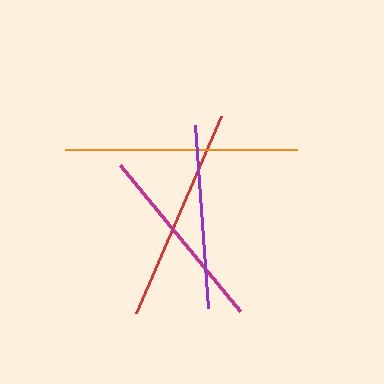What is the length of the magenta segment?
The magenta segment is approximately 189 pixels long.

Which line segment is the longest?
The orange line is the longest at approximately 233 pixels.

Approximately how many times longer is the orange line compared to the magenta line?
The orange line is approximately 1.2 times the length of the magenta line.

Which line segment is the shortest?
The purple line is the shortest at approximately 184 pixels.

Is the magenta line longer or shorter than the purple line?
The magenta line is longer than the purple line.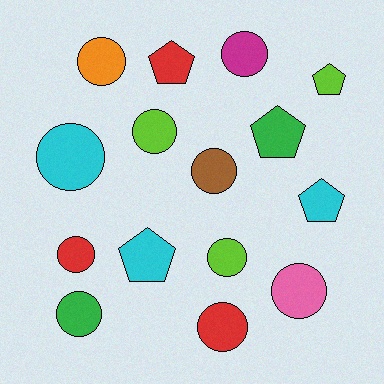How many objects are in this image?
There are 15 objects.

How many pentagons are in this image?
There are 5 pentagons.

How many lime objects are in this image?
There are 3 lime objects.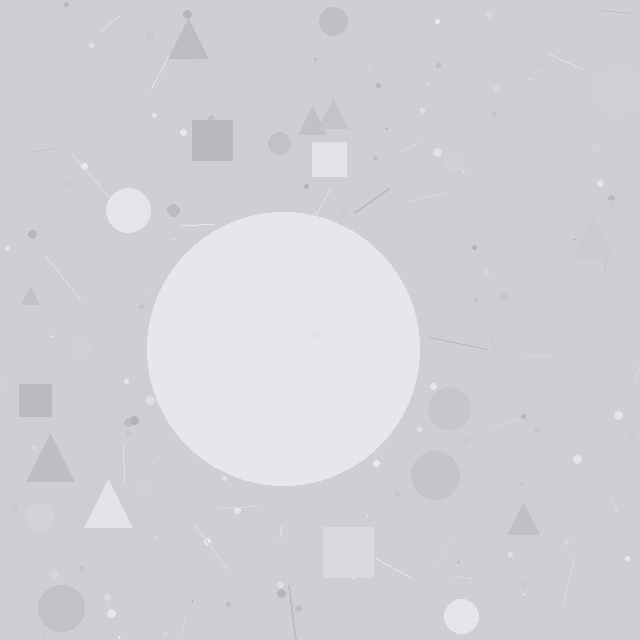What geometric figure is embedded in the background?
A circle is embedded in the background.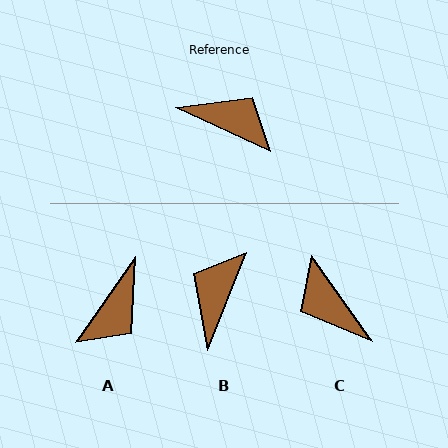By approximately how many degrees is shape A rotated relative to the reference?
Approximately 100 degrees clockwise.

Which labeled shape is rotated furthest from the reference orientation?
C, about 150 degrees away.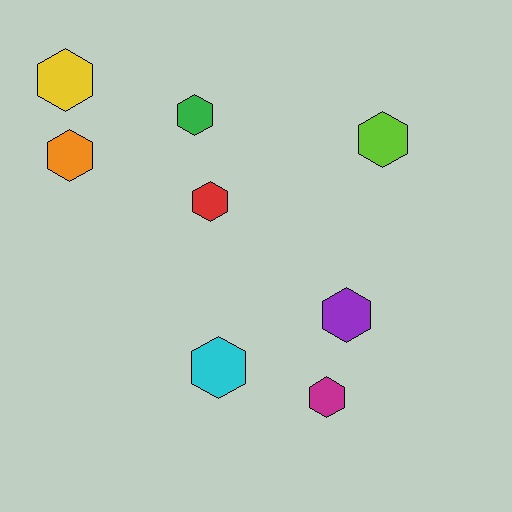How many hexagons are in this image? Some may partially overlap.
There are 8 hexagons.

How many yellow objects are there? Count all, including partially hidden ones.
There is 1 yellow object.